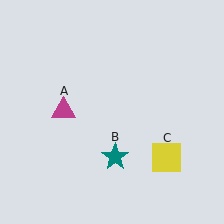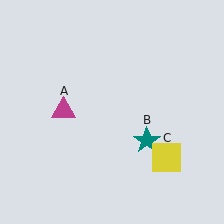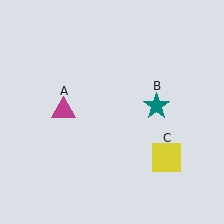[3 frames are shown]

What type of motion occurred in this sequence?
The teal star (object B) rotated counterclockwise around the center of the scene.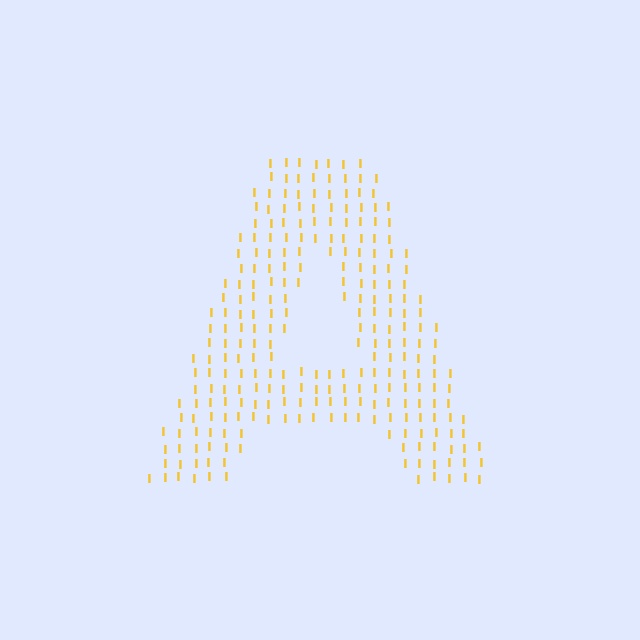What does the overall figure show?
The overall figure shows the letter A.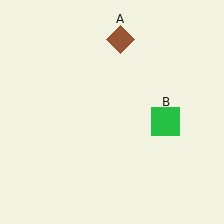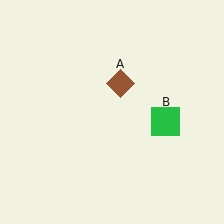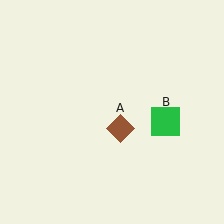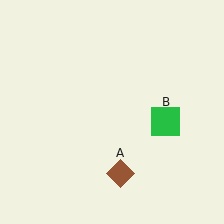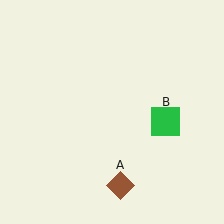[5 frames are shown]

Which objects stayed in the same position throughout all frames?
Green square (object B) remained stationary.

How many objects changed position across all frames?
1 object changed position: brown diamond (object A).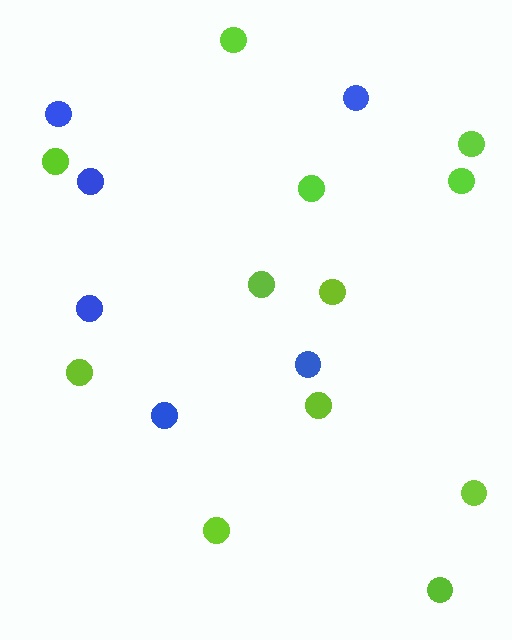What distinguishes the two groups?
There are 2 groups: one group of blue circles (6) and one group of lime circles (12).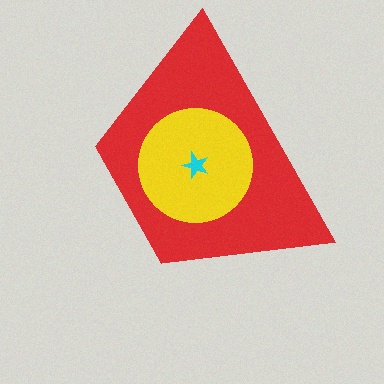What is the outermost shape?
The red trapezoid.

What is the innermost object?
The cyan star.